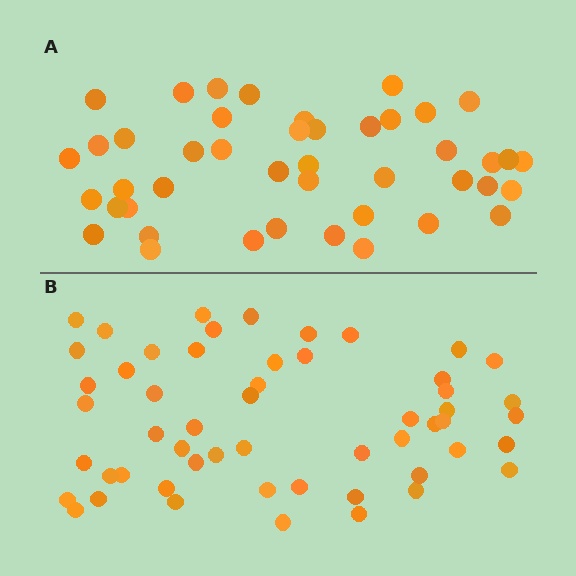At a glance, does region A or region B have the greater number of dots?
Region B (the bottom region) has more dots.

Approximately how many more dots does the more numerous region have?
Region B has roughly 10 or so more dots than region A.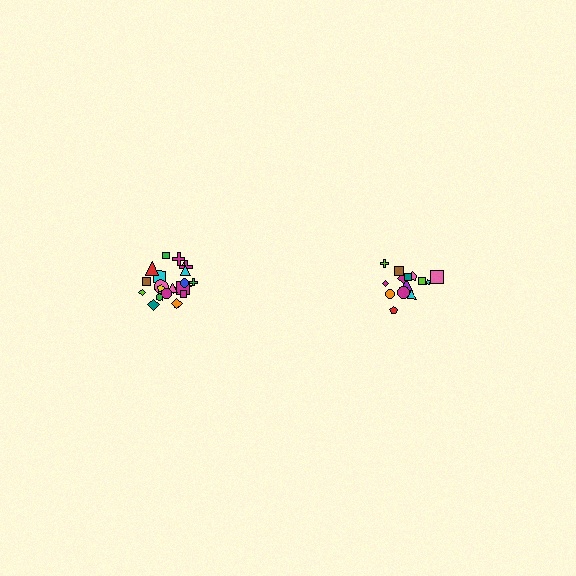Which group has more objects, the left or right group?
The left group.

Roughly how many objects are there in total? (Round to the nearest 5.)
Roughly 40 objects in total.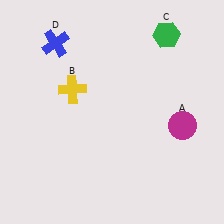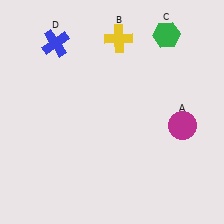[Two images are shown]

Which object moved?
The yellow cross (B) moved up.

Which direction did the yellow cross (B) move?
The yellow cross (B) moved up.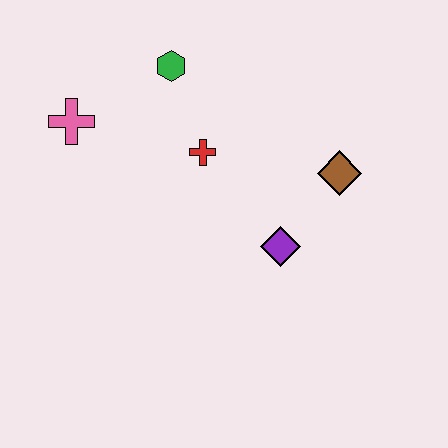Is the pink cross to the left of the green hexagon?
Yes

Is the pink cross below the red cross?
No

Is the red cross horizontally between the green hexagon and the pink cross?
No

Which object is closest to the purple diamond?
The brown diamond is closest to the purple diamond.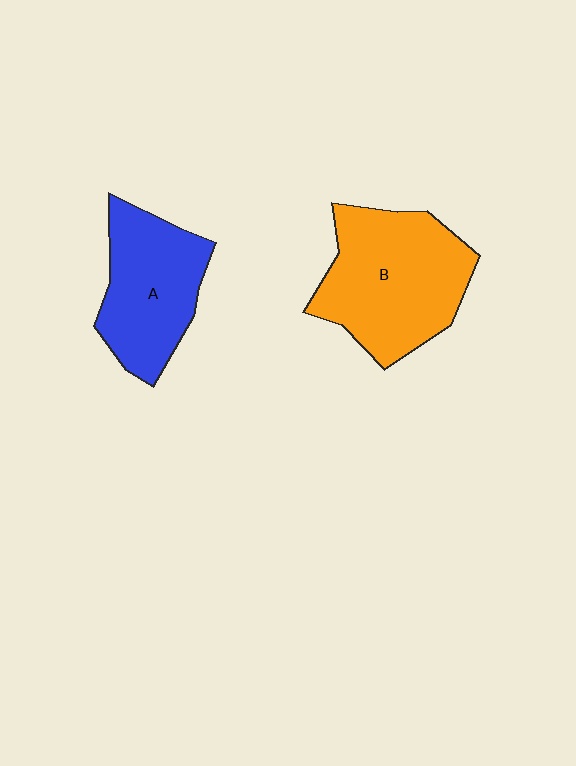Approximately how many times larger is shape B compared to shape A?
Approximately 1.3 times.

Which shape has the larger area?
Shape B (orange).